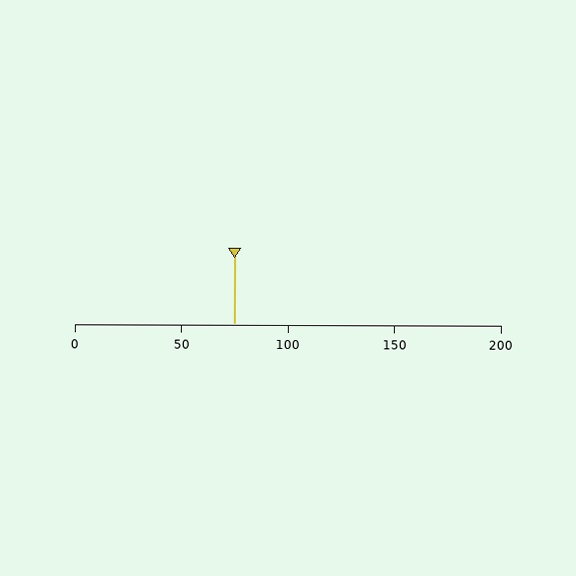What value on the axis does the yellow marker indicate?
The marker indicates approximately 75.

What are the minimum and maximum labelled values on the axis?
The axis runs from 0 to 200.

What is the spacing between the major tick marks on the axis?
The major ticks are spaced 50 apart.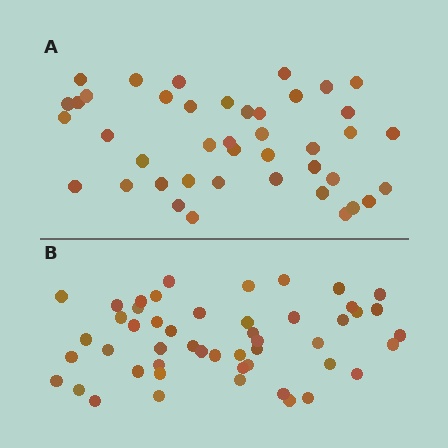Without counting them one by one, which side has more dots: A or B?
Region B (the bottom region) has more dots.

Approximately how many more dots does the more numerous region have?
Region B has roughly 8 or so more dots than region A.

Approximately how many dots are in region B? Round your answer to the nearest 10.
About 50 dots.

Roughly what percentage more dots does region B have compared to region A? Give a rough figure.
About 20% more.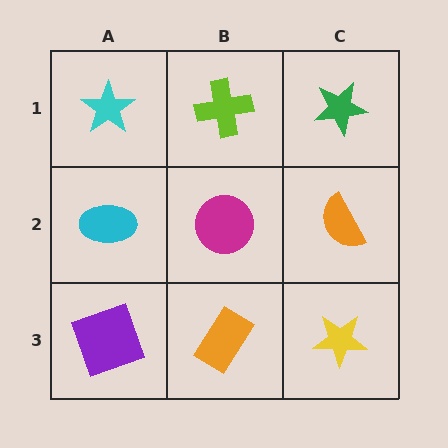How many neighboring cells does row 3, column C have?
2.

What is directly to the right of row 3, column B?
A yellow star.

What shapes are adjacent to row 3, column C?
An orange semicircle (row 2, column C), an orange rectangle (row 3, column B).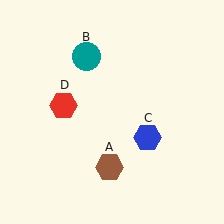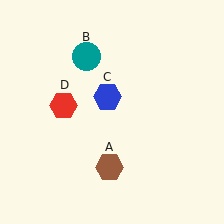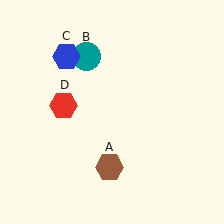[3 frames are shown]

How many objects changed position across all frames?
1 object changed position: blue hexagon (object C).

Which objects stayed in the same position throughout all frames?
Brown hexagon (object A) and teal circle (object B) and red hexagon (object D) remained stationary.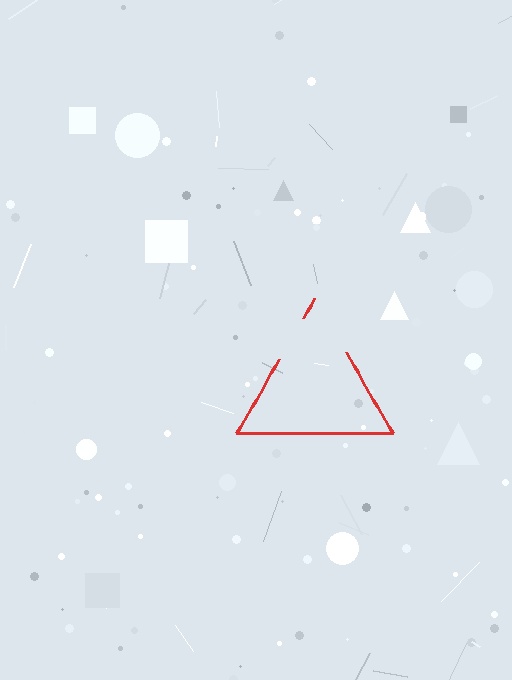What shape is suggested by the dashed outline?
The dashed outline suggests a triangle.